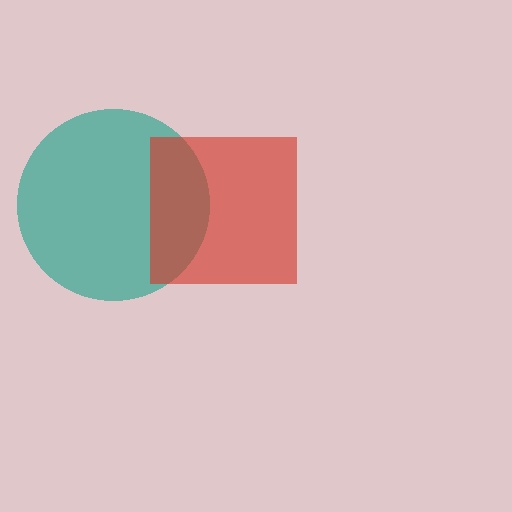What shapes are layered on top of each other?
The layered shapes are: a teal circle, a red square.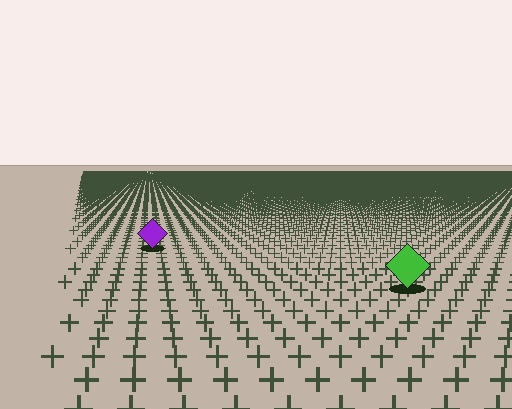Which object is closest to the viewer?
The green diamond is closest. The texture marks near it are larger and more spread out.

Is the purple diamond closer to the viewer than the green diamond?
No. The green diamond is closer — you can tell from the texture gradient: the ground texture is coarser near it.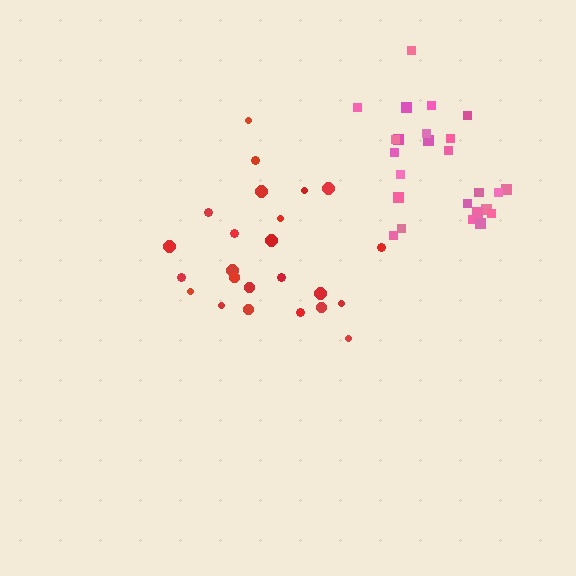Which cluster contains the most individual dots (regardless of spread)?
Pink (26).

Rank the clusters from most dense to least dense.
pink, red.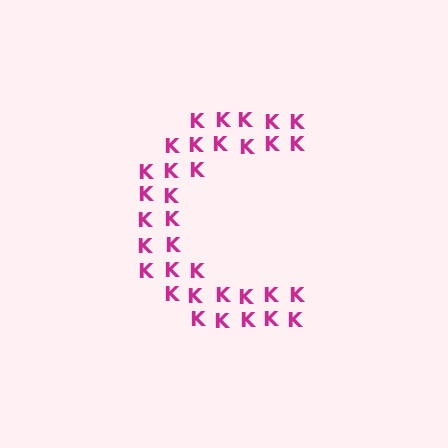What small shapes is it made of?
It is made of small letter K's.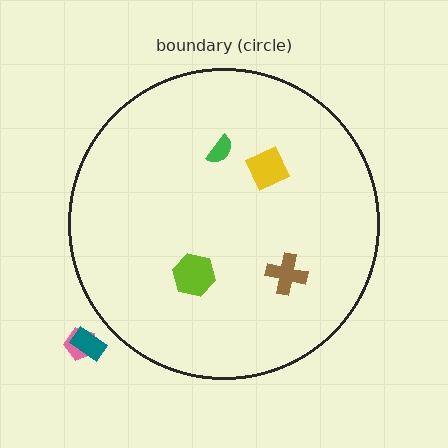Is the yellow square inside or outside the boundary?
Inside.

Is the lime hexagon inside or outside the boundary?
Inside.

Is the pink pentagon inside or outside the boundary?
Outside.